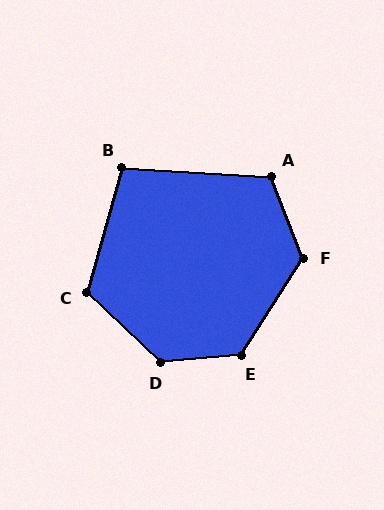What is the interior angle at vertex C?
Approximately 117 degrees (obtuse).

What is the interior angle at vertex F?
Approximately 126 degrees (obtuse).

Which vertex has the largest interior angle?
D, at approximately 132 degrees.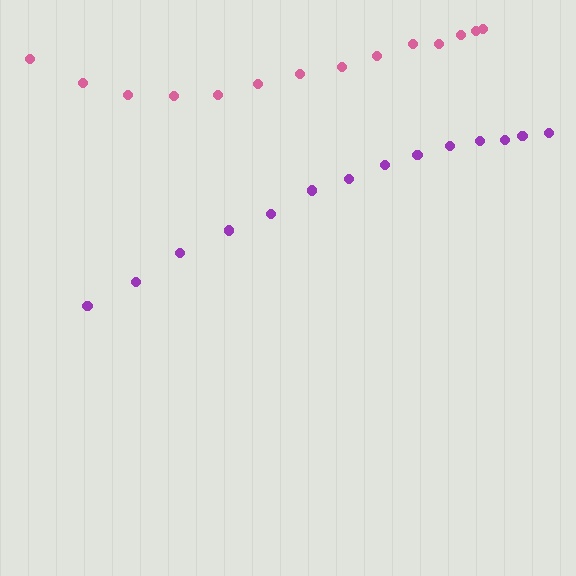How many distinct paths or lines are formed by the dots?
There are 2 distinct paths.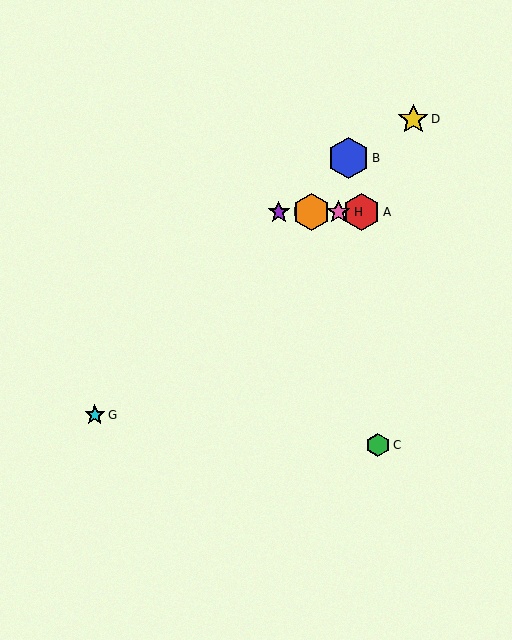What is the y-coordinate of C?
Object C is at y≈445.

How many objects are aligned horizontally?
4 objects (A, E, F, H) are aligned horizontally.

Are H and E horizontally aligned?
Yes, both are at y≈212.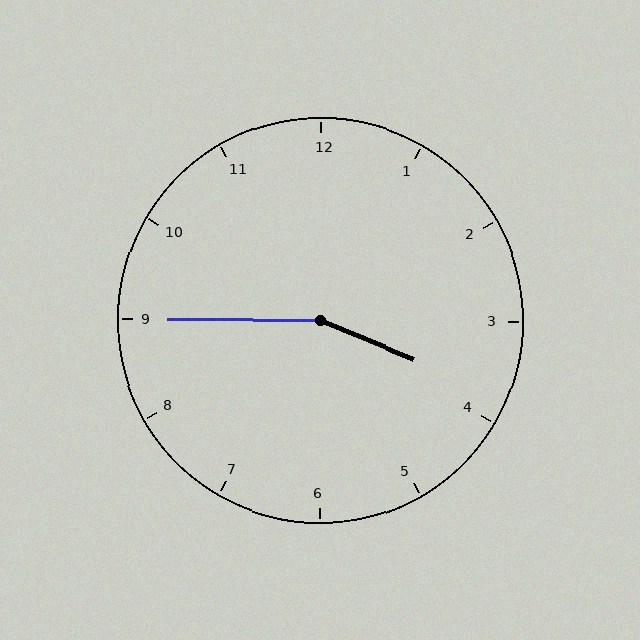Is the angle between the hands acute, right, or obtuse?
It is obtuse.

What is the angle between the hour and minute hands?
Approximately 158 degrees.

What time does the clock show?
3:45.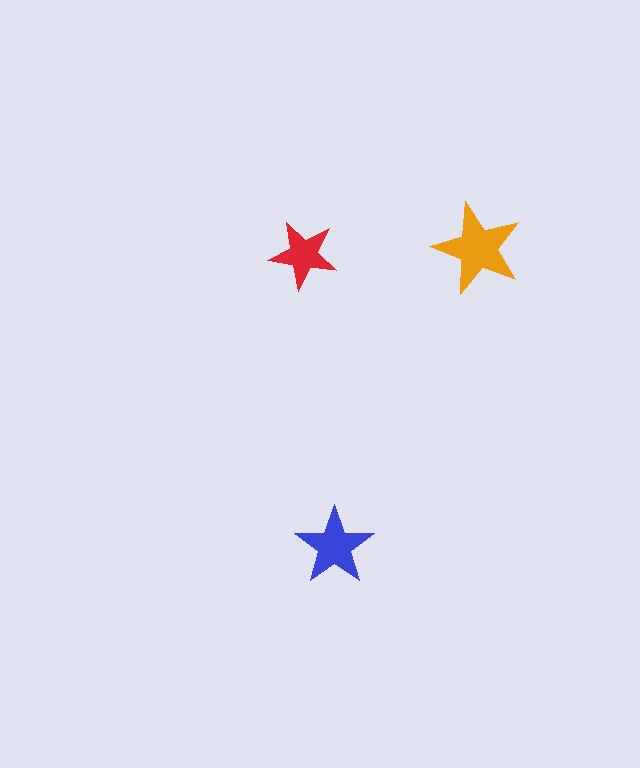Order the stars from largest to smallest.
the orange one, the blue one, the red one.